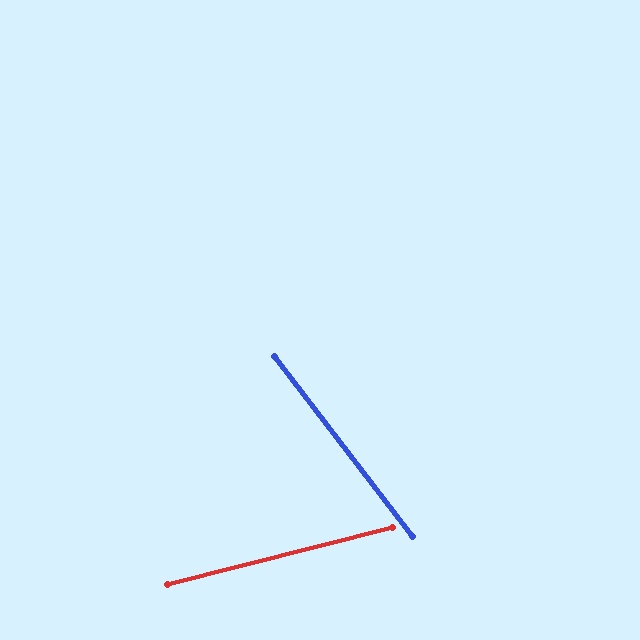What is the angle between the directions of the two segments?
Approximately 67 degrees.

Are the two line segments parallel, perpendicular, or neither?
Neither parallel nor perpendicular — they differ by about 67°.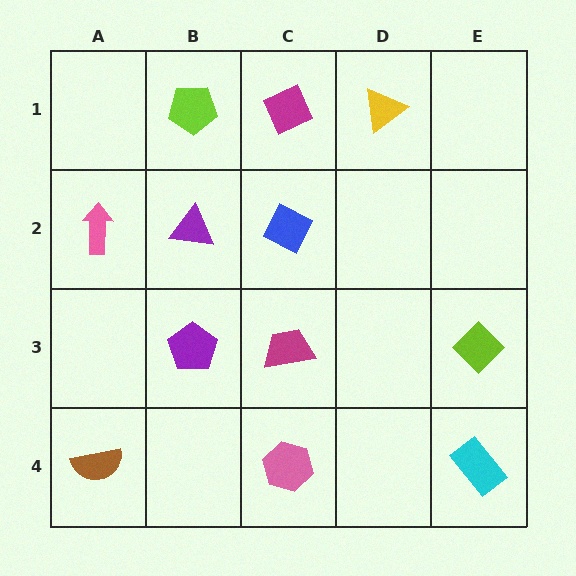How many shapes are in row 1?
3 shapes.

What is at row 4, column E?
A cyan rectangle.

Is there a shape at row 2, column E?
No, that cell is empty.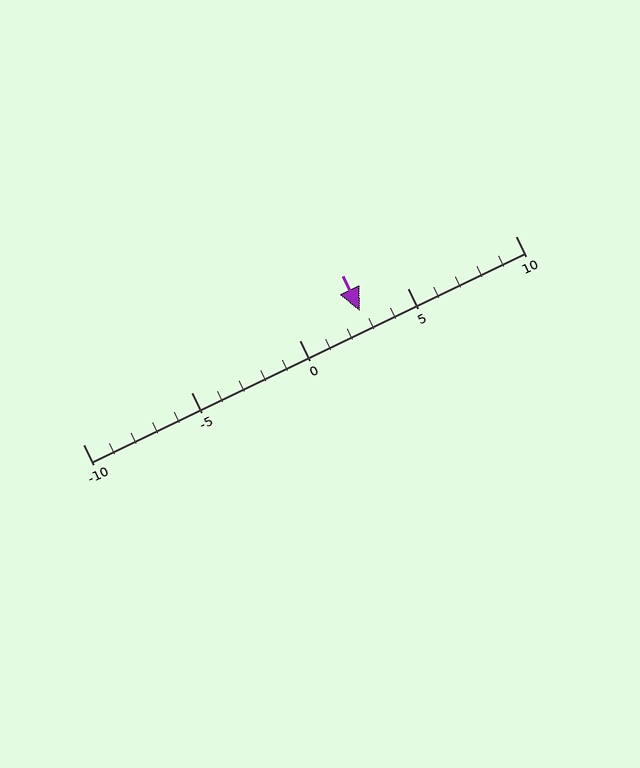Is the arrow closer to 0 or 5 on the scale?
The arrow is closer to 5.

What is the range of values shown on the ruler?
The ruler shows values from -10 to 10.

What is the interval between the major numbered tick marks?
The major tick marks are spaced 5 units apart.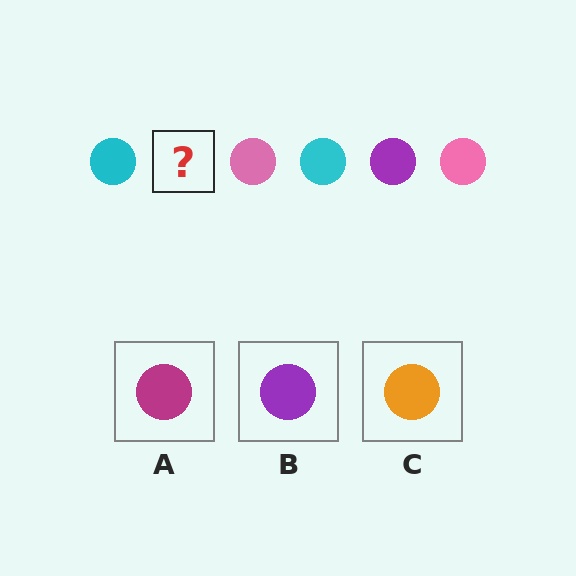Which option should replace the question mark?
Option B.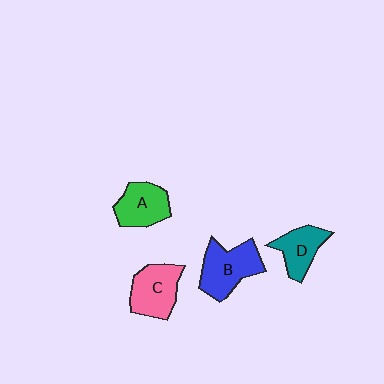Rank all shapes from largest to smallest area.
From largest to smallest: B (blue), C (pink), A (green), D (teal).